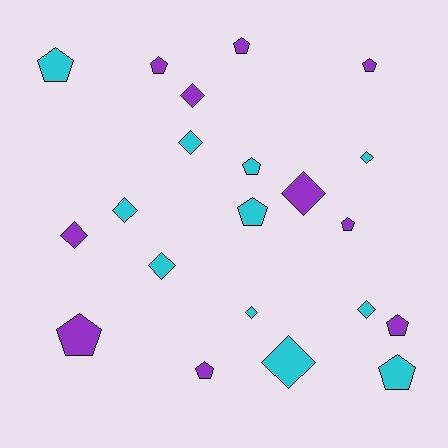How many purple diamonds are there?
There are 3 purple diamonds.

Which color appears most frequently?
Cyan, with 11 objects.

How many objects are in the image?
There are 21 objects.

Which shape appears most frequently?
Pentagon, with 11 objects.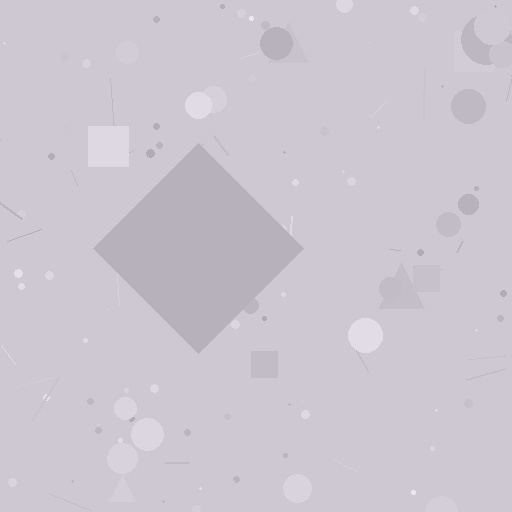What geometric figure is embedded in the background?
A diamond is embedded in the background.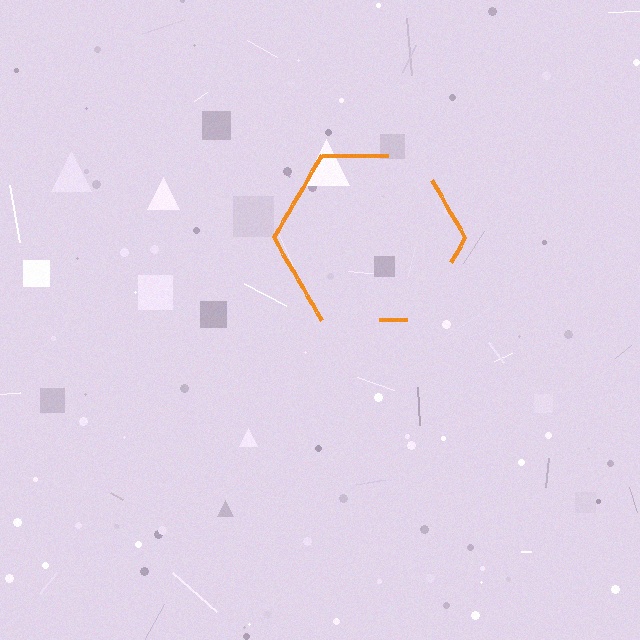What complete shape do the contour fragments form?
The contour fragments form a hexagon.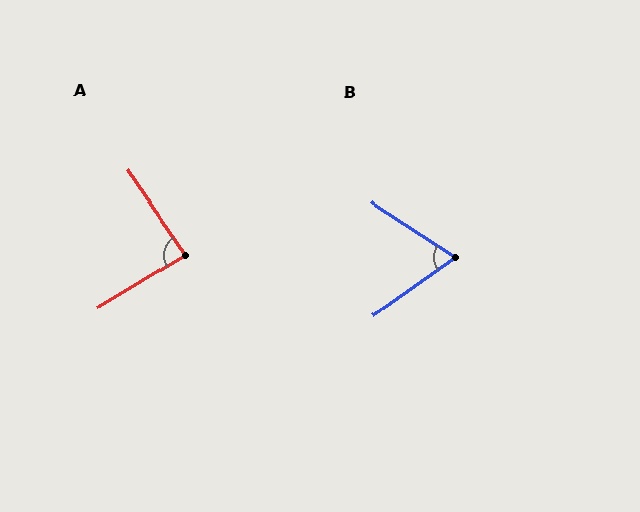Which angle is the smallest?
B, at approximately 68 degrees.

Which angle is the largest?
A, at approximately 87 degrees.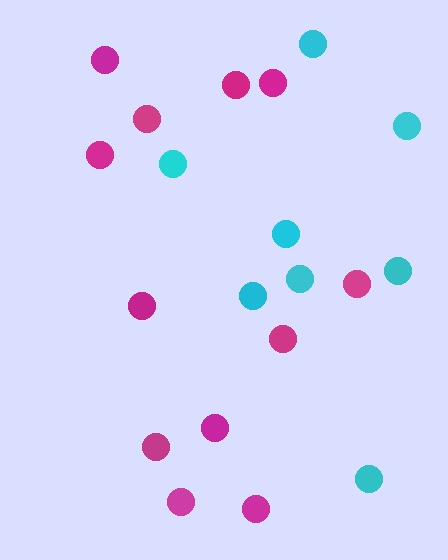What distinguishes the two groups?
There are 2 groups: one group of magenta circles (12) and one group of cyan circles (8).